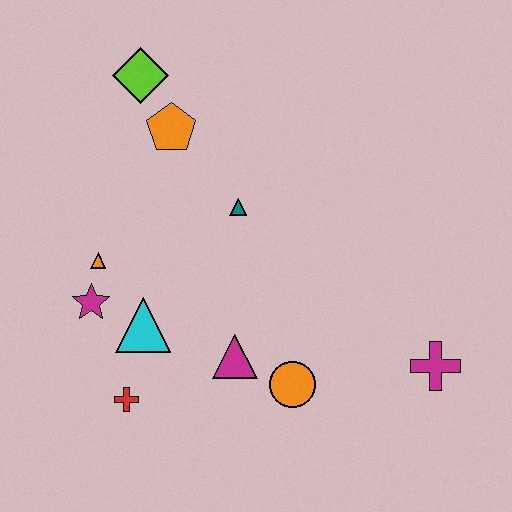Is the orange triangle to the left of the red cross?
Yes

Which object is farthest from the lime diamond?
The magenta cross is farthest from the lime diamond.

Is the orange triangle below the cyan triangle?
No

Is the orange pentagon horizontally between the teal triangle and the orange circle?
No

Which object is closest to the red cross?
The cyan triangle is closest to the red cross.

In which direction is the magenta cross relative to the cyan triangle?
The magenta cross is to the right of the cyan triangle.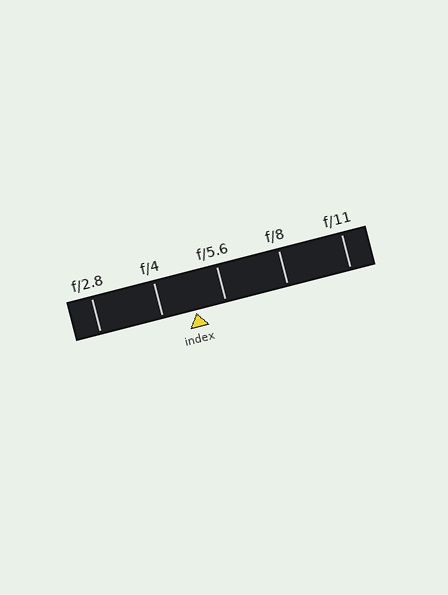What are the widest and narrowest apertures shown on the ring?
The widest aperture shown is f/2.8 and the narrowest is f/11.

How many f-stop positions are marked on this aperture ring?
There are 5 f-stop positions marked.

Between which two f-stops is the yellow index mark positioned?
The index mark is between f/4 and f/5.6.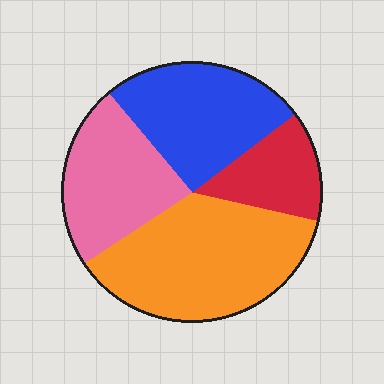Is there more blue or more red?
Blue.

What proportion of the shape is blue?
Blue covers roughly 25% of the shape.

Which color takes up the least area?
Red, at roughly 15%.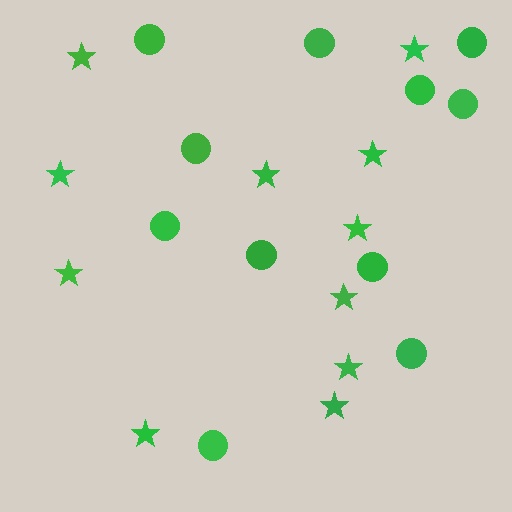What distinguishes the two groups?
There are 2 groups: one group of stars (11) and one group of circles (11).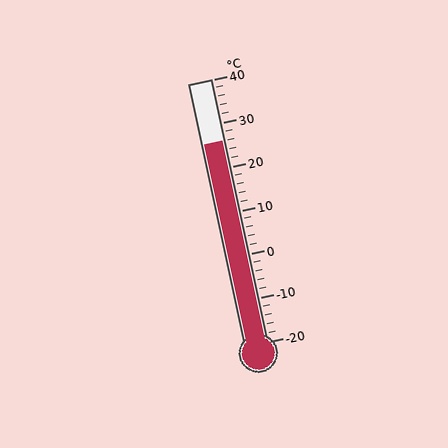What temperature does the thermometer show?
The thermometer shows approximately 26°C.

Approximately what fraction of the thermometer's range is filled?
The thermometer is filled to approximately 75% of its range.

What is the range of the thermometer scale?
The thermometer scale ranges from -20°C to 40°C.